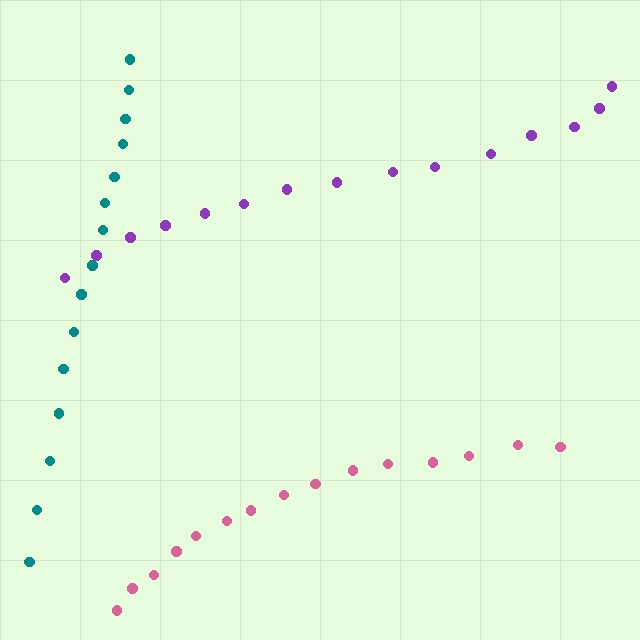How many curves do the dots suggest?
There are 3 distinct paths.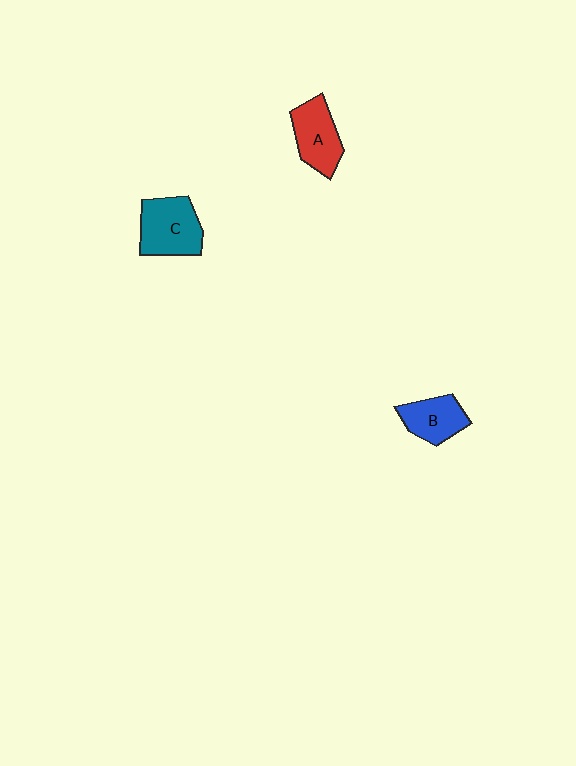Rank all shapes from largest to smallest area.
From largest to smallest: C (teal), A (red), B (blue).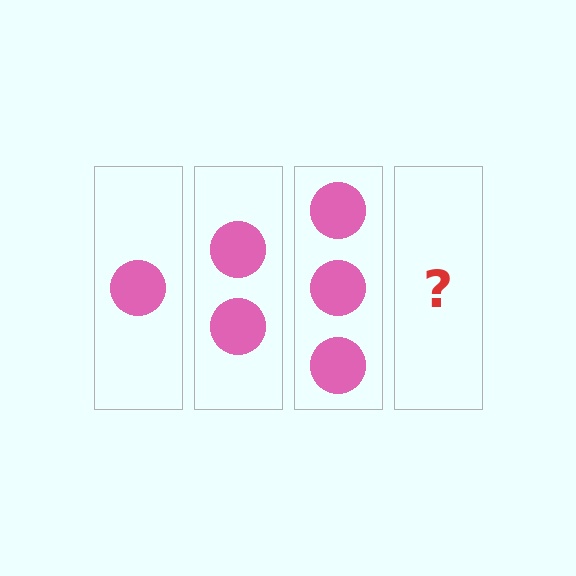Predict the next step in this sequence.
The next step is 4 circles.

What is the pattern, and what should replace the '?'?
The pattern is that each step adds one more circle. The '?' should be 4 circles.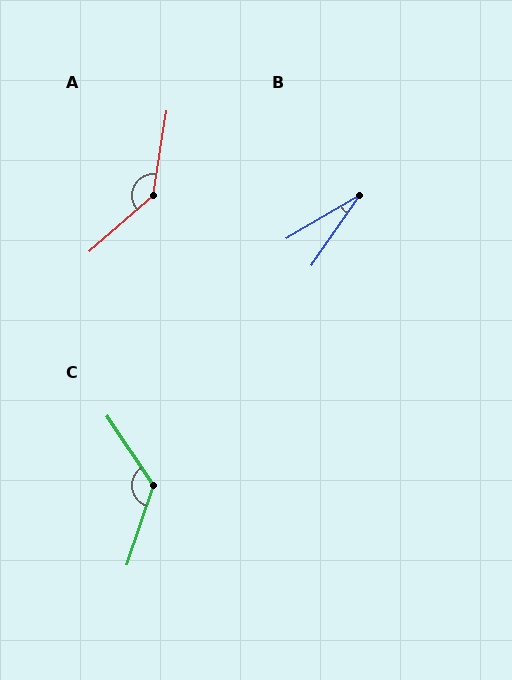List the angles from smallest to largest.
B (25°), C (128°), A (140°).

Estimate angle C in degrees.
Approximately 128 degrees.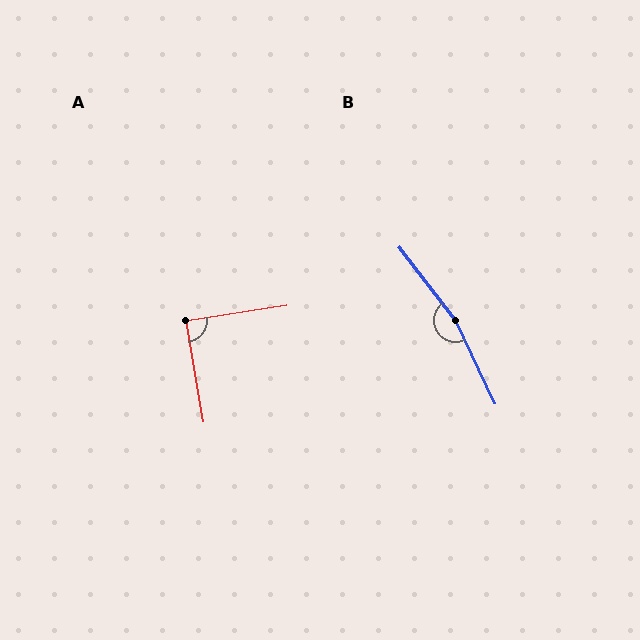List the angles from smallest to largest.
A (89°), B (168°).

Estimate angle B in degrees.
Approximately 168 degrees.